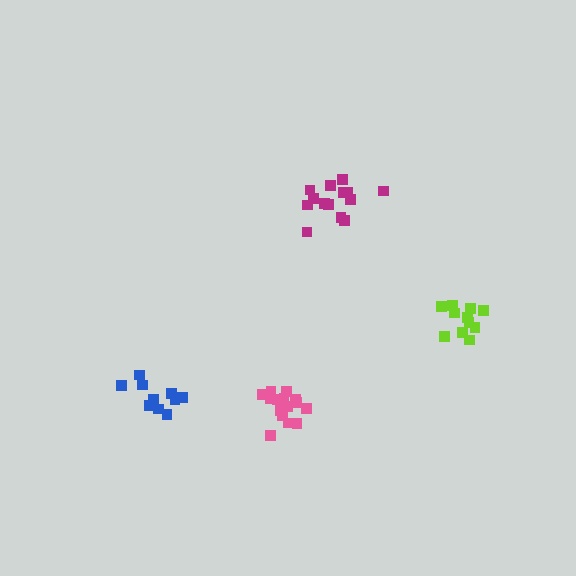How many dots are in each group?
Group 1: 16 dots, Group 2: 15 dots, Group 3: 11 dots, Group 4: 10 dots (52 total).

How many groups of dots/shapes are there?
There are 4 groups.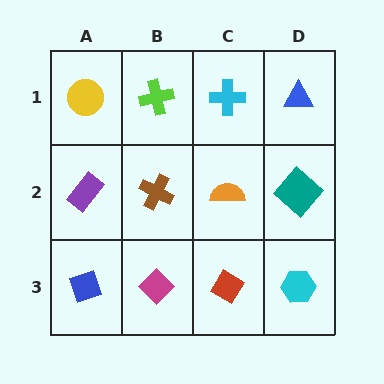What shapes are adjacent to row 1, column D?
A teal diamond (row 2, column D), a cyan cross (row 1, column C).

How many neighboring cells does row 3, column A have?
2.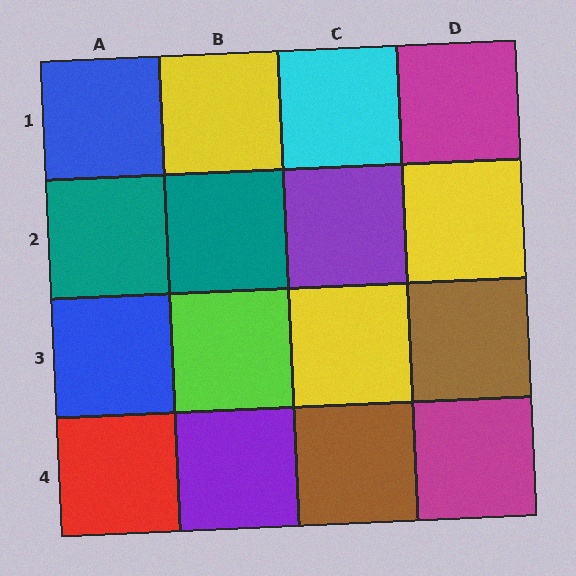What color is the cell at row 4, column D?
Magenta.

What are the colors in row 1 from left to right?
Blue, yellow, cyan, magenta.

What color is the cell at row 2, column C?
Purple.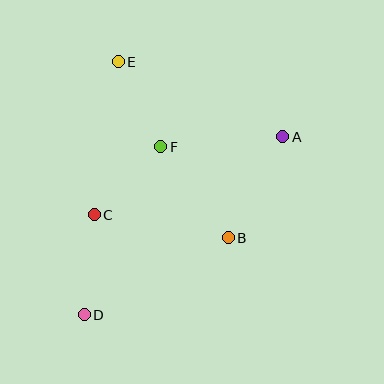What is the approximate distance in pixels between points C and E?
The distance between C and E is approximately 155 pixels.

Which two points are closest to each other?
Points E and F are closest to each other.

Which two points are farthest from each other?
Points A and D are farthest from each other.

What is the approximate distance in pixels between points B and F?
The distance between B and F is approximately 113 pixels.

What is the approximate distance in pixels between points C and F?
The distance between C and F is approximately 95 pixels.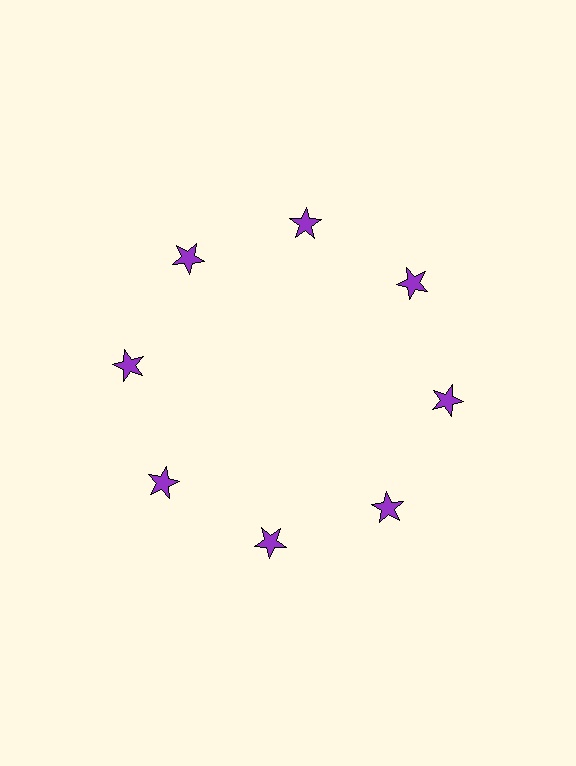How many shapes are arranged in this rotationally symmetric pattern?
There are 8 shapes, arranged in 8 groups of 1.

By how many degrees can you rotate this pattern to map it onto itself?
The pattern maps onto itself every 45 degrees of rotation.